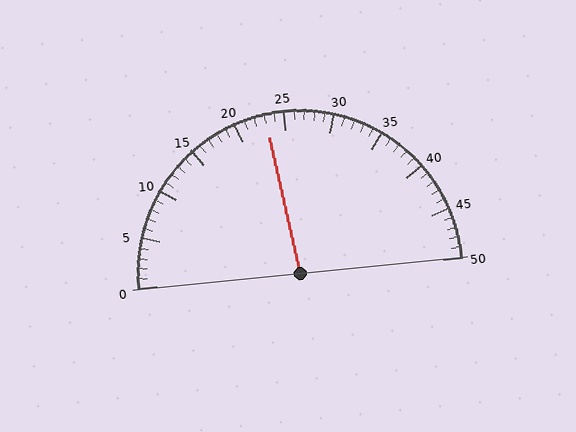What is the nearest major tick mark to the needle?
The nearest major tick mark is 25.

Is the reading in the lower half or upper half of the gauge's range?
The reading is in the lower half of the range (0 to 50).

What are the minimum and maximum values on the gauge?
The gauge ranges from 0 to 50.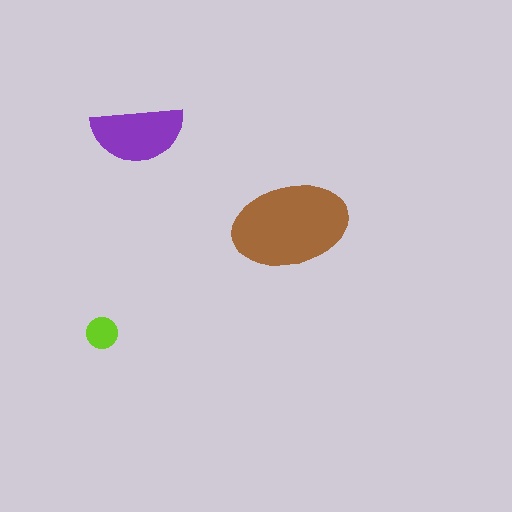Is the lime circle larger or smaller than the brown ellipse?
Smaller.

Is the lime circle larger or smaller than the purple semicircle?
Smaller.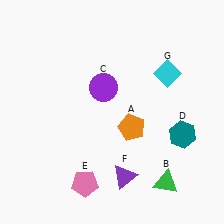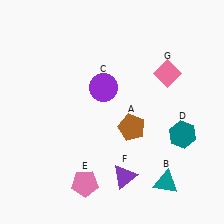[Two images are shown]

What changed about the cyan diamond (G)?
In Image 1, G is cyan. In Image 2, it changed to pink.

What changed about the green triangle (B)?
In Image 1, B is green. In Image 2, it changed to teal.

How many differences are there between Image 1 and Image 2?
There are 3 differences between the two images.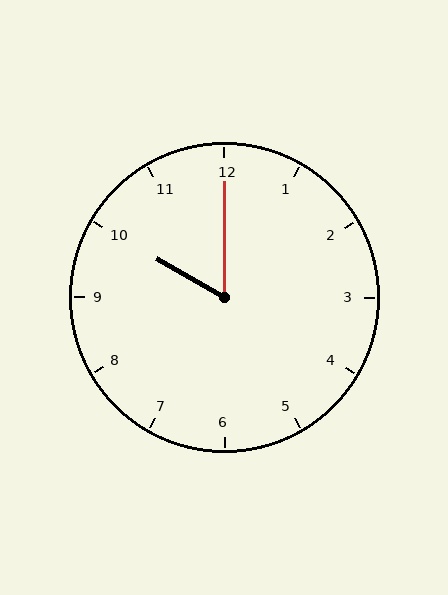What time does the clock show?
10:00.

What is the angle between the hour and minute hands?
Approximately 60 degrees.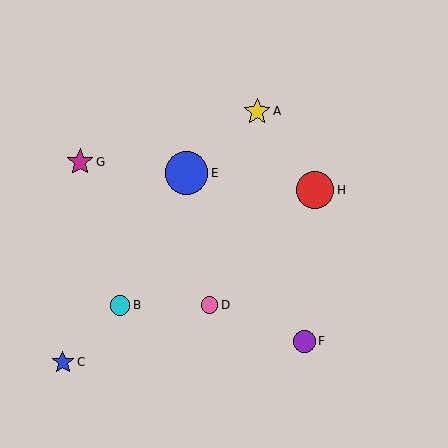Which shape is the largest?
The blue circle (labeled E) is the largest.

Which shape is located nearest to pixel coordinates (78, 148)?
The magenta star (labeled G) at (80, 162) is nearest to that location.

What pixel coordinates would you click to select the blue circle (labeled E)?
Click at (187, 173) to select the blue circle E.